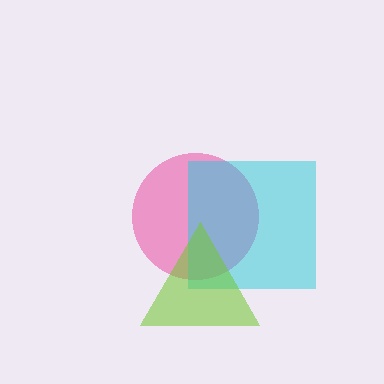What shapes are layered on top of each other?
The layered shapes are: a pink circle, a cyan square, a lime triangle.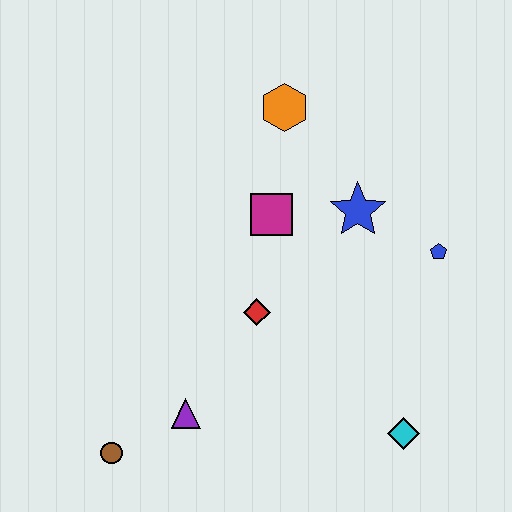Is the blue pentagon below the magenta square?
Yes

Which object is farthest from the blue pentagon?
The brown circle is farthest from the blue pentagon.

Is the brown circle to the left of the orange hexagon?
Yes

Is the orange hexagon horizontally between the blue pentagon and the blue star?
No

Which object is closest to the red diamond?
The magenta square is closest to the red diamond.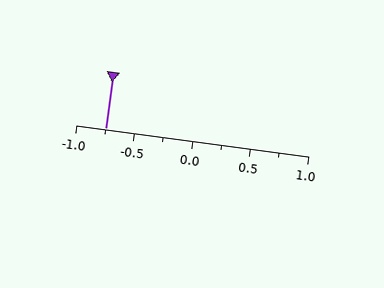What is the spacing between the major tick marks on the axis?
The major ticks are spaced 0.5 apart.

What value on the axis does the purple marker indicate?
The marker indicates approximately -0.75.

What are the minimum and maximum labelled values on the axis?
The axis runs from -1.0 to 1.0.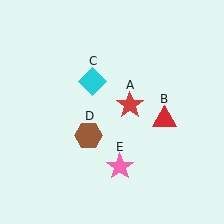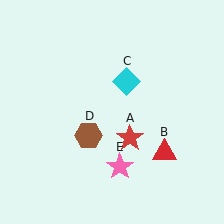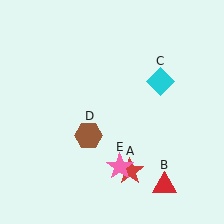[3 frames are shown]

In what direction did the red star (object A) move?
The red star (object A) moved down.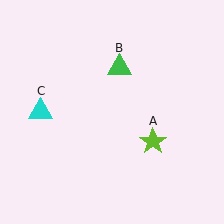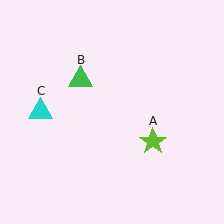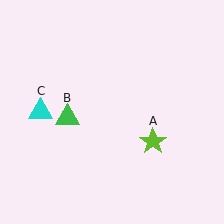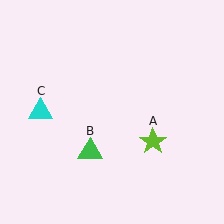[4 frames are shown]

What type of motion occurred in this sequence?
The green triangle (object B) rotated counterclockwise around the center of the scene.